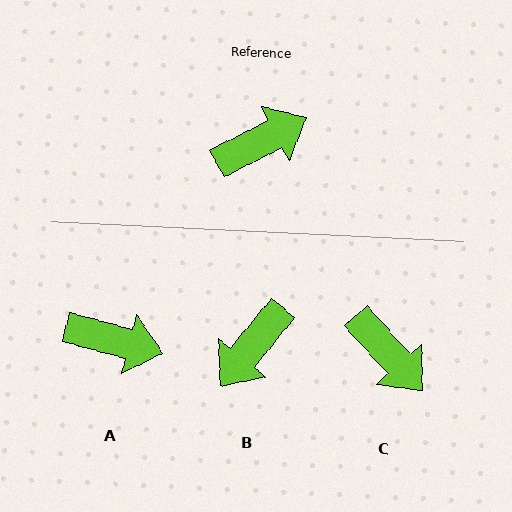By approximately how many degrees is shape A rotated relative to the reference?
Approximately 42 degrees clockwise.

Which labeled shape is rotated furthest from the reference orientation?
B, about 156 degrees away.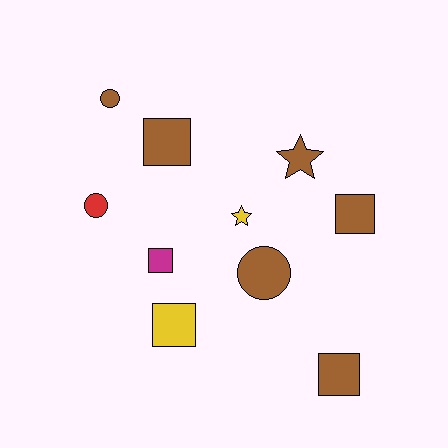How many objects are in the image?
There are 10 objects.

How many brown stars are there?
There is 1 brown star.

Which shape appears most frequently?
Square, with 5 objects.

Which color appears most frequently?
Brown, with 6 objects.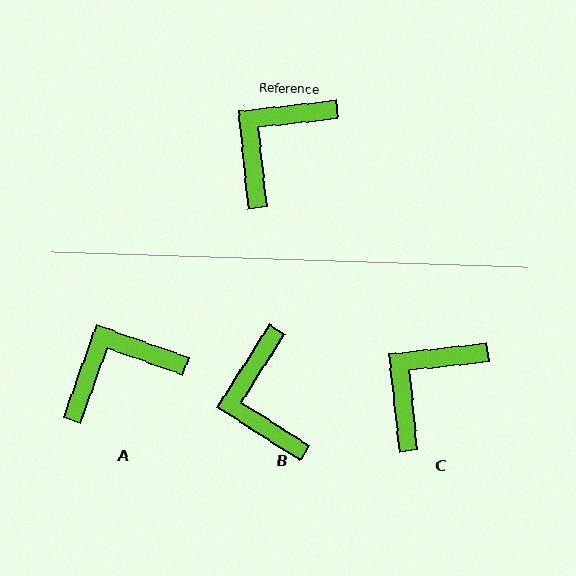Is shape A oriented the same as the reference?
No, it is off by about 26 degrees.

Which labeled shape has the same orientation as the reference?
C.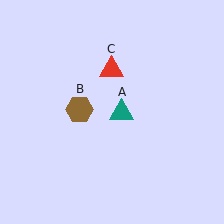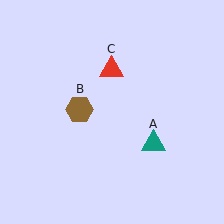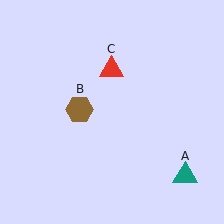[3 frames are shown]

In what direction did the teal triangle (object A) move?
The teal triangle (object A) moved down and to the right.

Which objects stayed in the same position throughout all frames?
Brown hexagon (object B) and red triangle (object C) remained stationary.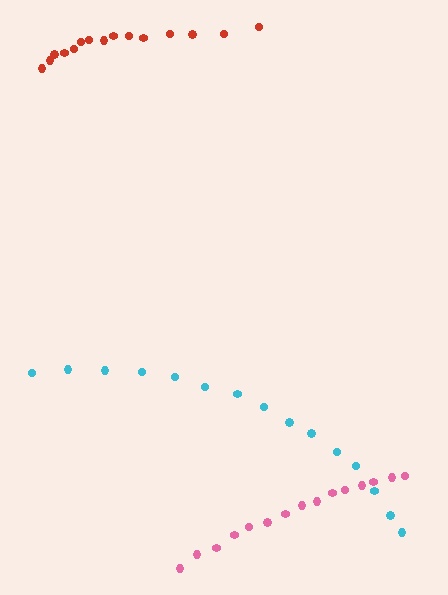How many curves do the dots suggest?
There are 3 distinct paths.